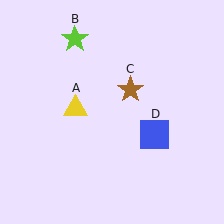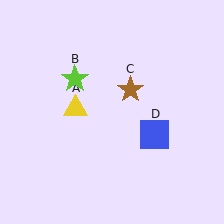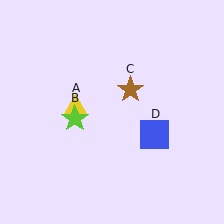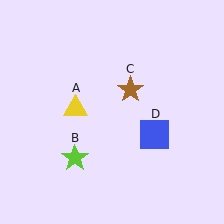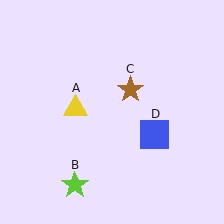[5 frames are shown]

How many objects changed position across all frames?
1 object changed position: lime star (object B).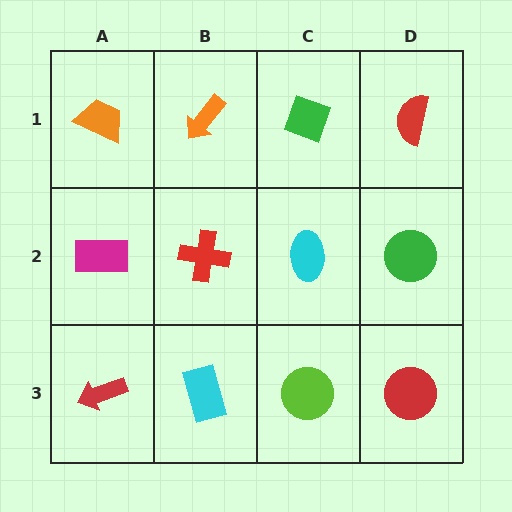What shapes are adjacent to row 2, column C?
A green diamond (row 1, column C), a lime circle (row 3, column C), a red cross (row 2, column B), a green circle (row 2, column D).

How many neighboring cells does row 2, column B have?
4.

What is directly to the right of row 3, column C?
A red circle.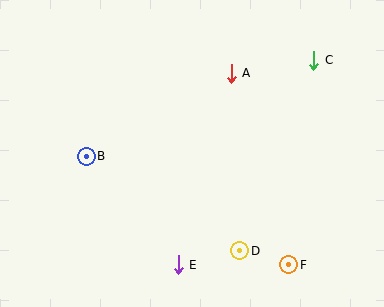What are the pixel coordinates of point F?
Point F is at (289, 265).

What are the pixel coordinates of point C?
Point C is at (314, 60).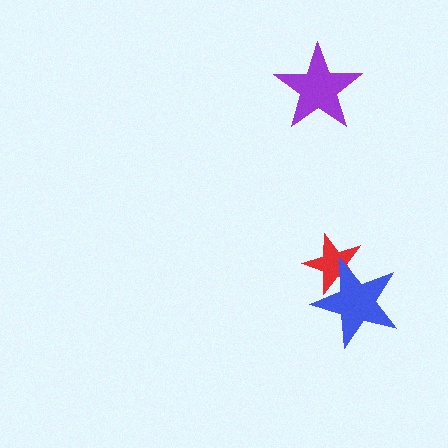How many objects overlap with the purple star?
0 objects overlap with the purple star.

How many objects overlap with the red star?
1 object overlaps with the red star.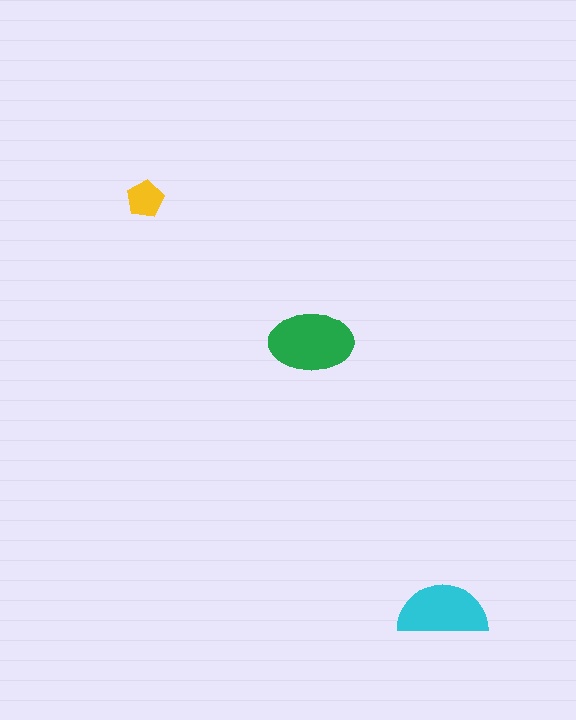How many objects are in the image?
There are 3 objects in the image.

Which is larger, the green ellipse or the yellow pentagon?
The green ellipse.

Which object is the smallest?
The yellow pentagon.